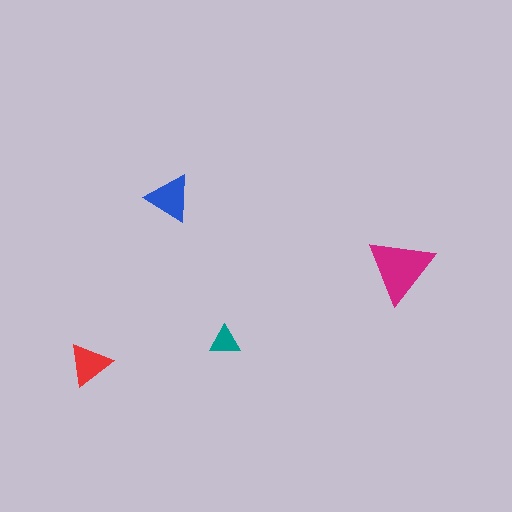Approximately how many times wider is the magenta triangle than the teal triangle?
About 2 times wider.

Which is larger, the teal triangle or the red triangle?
The red one.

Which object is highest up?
The blue triangle is topmost.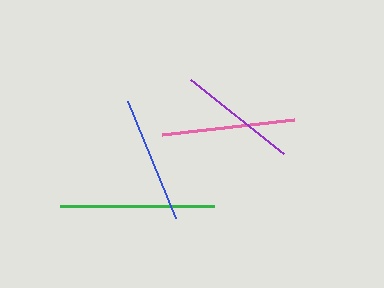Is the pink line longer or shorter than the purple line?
The pink line is longer than the purple line.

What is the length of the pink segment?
The pink segment is approximately 132 pixels long.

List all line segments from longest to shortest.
From longest to shortest: green, pink, blue, purple.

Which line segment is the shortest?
The purple line is the shortest at approximately 119 pixels.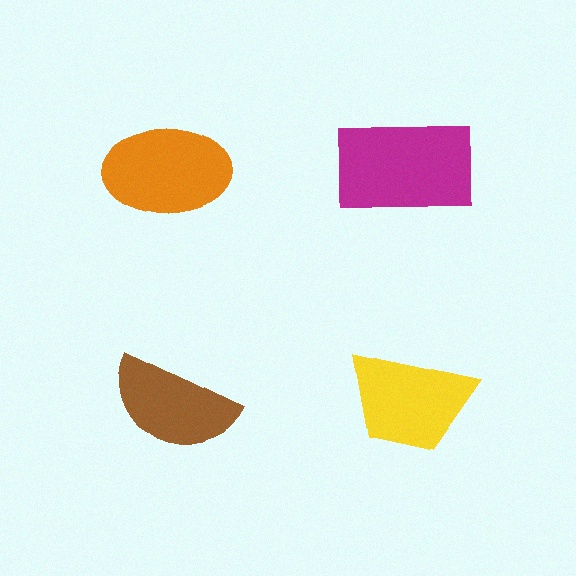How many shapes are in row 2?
2 shapes.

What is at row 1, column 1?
An orange ellipse.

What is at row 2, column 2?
A yellow trapezoid.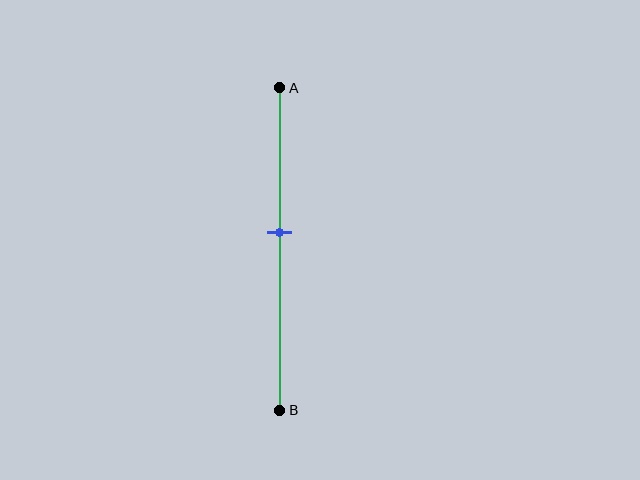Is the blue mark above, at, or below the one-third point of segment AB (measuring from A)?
The blue mark is below the one-third point of segment AB.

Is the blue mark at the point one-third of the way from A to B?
No, the mark is at about 45% from A, not at the 33% one-third point.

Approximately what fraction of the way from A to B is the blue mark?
The blue mark is approximately 45% of the way from A to B.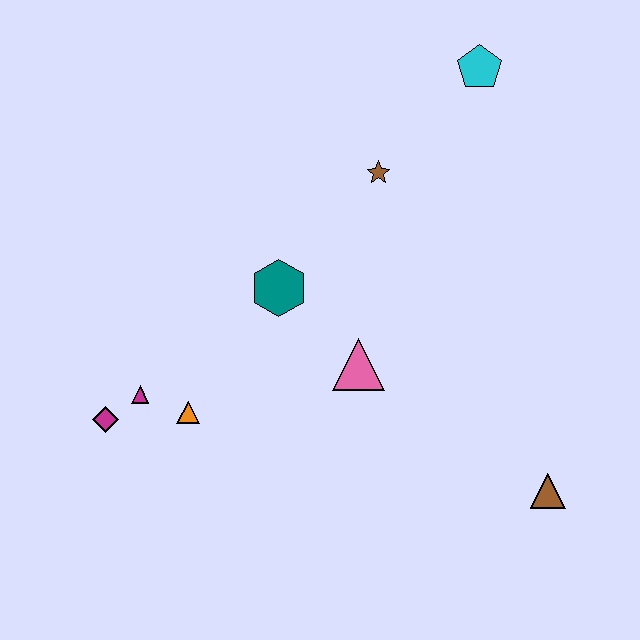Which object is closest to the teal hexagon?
The pink triangle is closest to the teal hexagon.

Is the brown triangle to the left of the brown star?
No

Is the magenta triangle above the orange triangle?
Yes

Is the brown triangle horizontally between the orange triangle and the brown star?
No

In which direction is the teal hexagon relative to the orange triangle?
The teal hexagon is above the orange triangle.